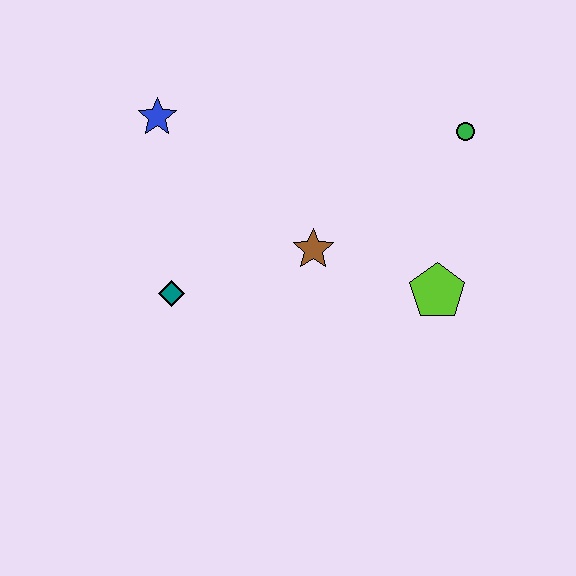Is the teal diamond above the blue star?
No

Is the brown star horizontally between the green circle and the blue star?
Yes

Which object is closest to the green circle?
The lime pentagon is closest to the green circle.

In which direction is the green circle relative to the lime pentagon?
The green circle is above the lime pentagon.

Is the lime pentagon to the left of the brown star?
No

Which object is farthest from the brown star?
The blue star is farthest from the brown star.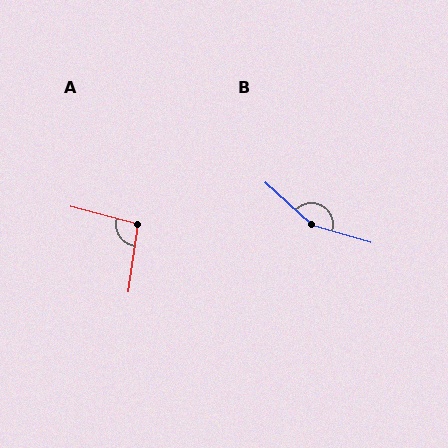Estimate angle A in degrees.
Approximately 96 degrees.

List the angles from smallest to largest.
A (96°), B (154°).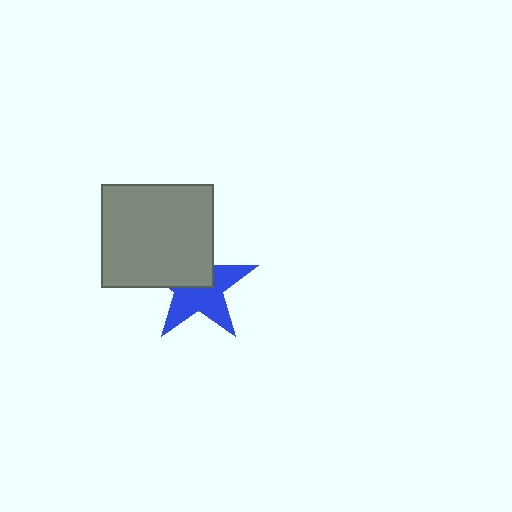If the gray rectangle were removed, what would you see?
You would see the complete blue star.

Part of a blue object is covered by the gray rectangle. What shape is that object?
It is a star.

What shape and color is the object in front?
The object in front is a gray rectangle.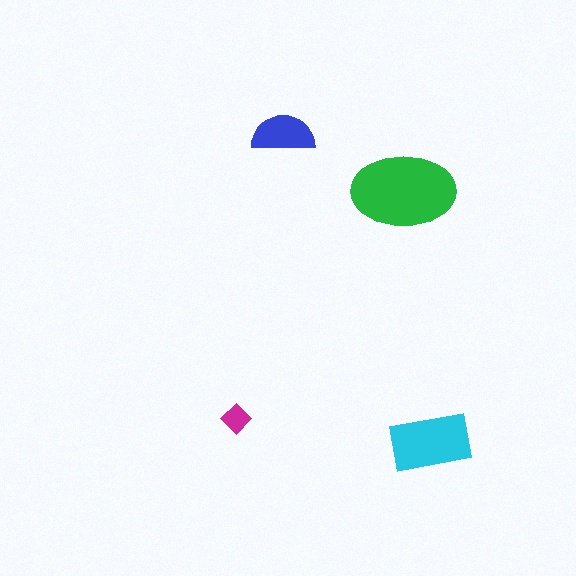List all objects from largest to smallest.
The green ellipse, the cyan rectangle, the blue semicircle, the magenta diamond.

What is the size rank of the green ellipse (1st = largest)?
1st.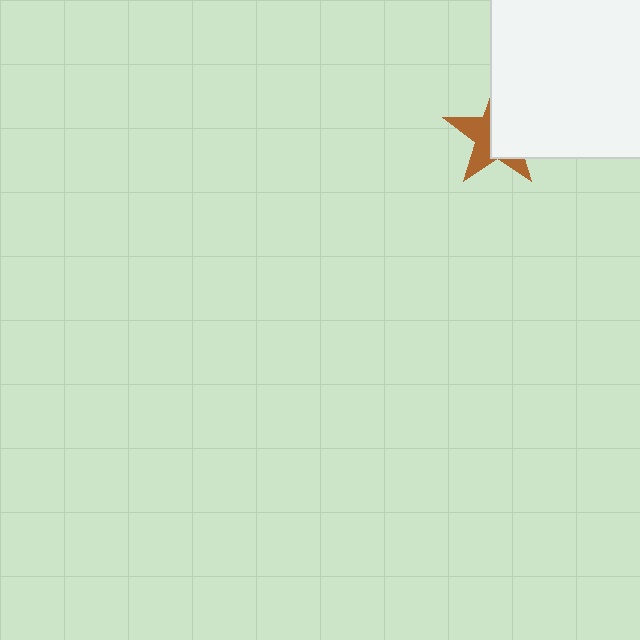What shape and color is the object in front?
The object in front is a white square.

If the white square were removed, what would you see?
You would see the complete brown star.